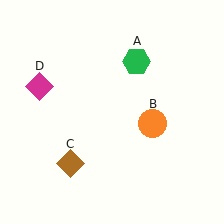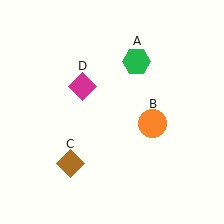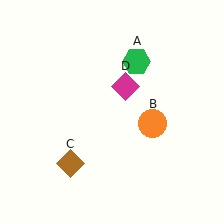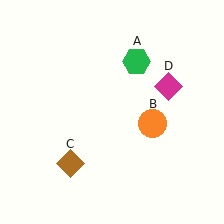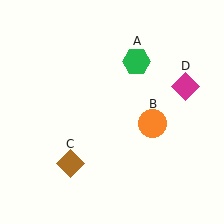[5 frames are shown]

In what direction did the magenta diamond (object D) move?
The magenta diamond (object D) moved right.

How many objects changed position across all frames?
1 object changed position: magenta diamond (object D).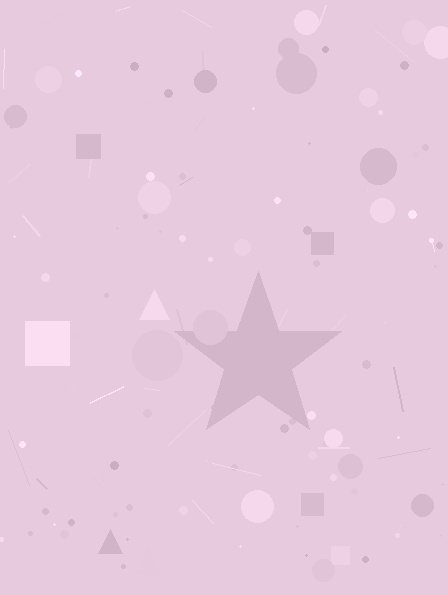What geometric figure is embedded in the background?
A star is embedded in the background.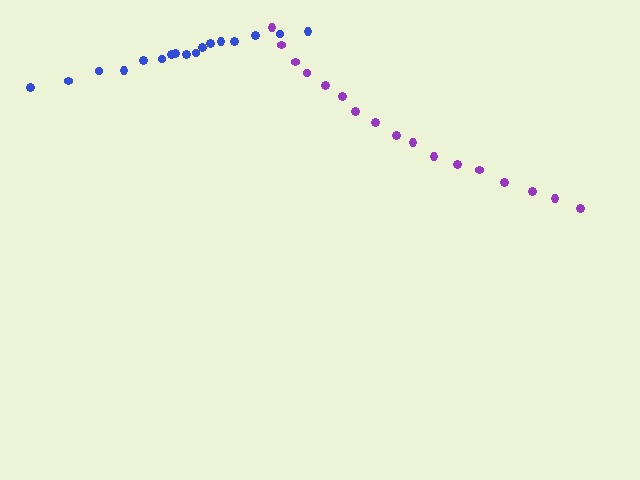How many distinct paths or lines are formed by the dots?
There are 2 distinct paths.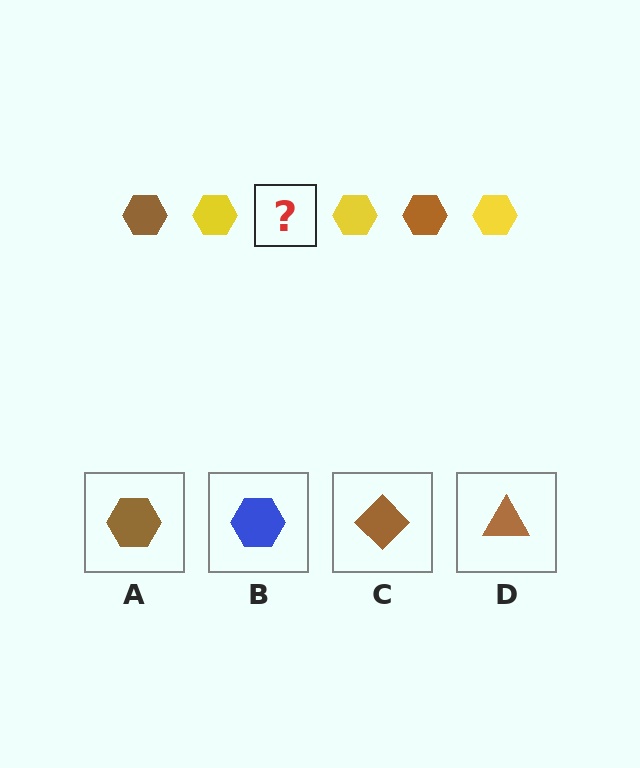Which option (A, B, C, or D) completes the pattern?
A.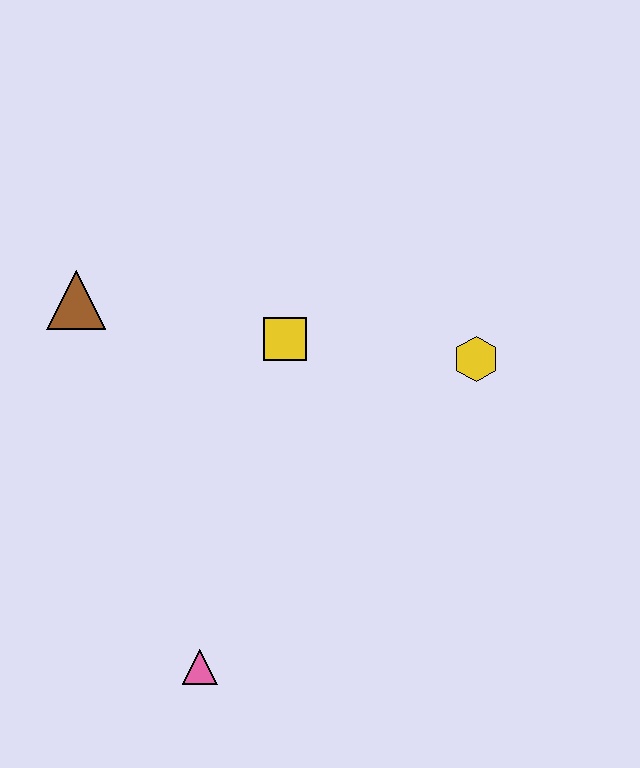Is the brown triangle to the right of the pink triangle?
No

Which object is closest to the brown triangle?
The yellow square is closest to the brown triangle.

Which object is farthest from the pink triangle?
The yellow hexagon is farthest from the pink triangle.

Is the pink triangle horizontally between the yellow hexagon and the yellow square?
No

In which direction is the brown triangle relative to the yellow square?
The brown triangle is to the left of the yellow square.